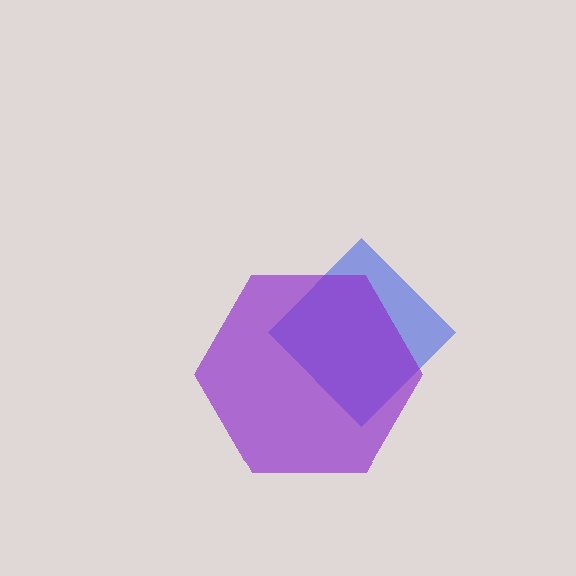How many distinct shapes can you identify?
There are 2 distinct shapes: a blue diamond, a purple hexagon.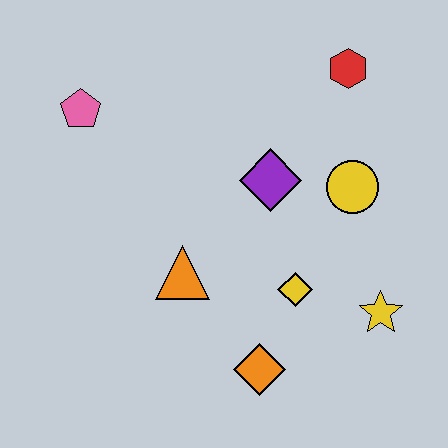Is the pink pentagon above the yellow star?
Yes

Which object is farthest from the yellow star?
The pink pentagon is farthest from the yellow star.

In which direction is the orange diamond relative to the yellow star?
The orange diamond is to the left of the yellow star.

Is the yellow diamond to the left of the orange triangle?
No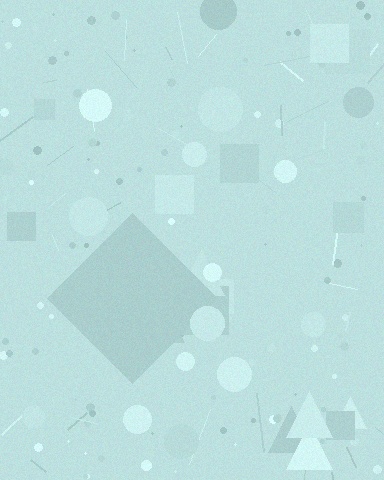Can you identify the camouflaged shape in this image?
The camouflaged shape is a diamond.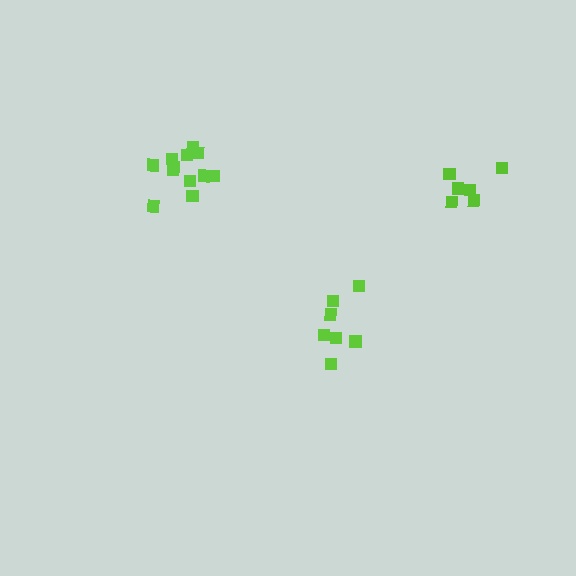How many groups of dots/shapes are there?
There are 3 groups.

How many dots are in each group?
Group 1: 7 dots, Group 2: 6 dots, Group 3: 12 dots (25 total).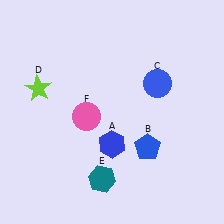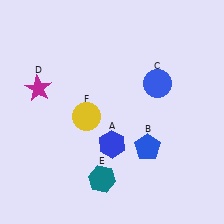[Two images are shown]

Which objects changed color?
D changed from lime to magenta. F changed from pink to yellow.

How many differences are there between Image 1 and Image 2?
There are 2 differences between the two images.